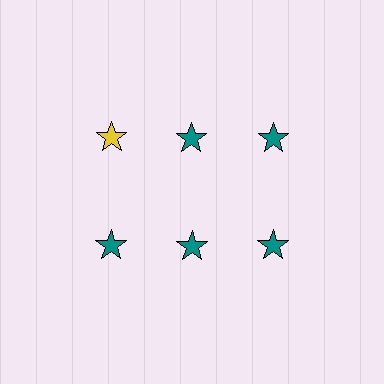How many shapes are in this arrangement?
There are 6 shapes arranged in a grid pattern.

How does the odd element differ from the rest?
It has a different color: yellow instead of teal.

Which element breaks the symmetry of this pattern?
The yellow star in the top row, leftmost column breaks the symmetry. All other shapes are teal stars.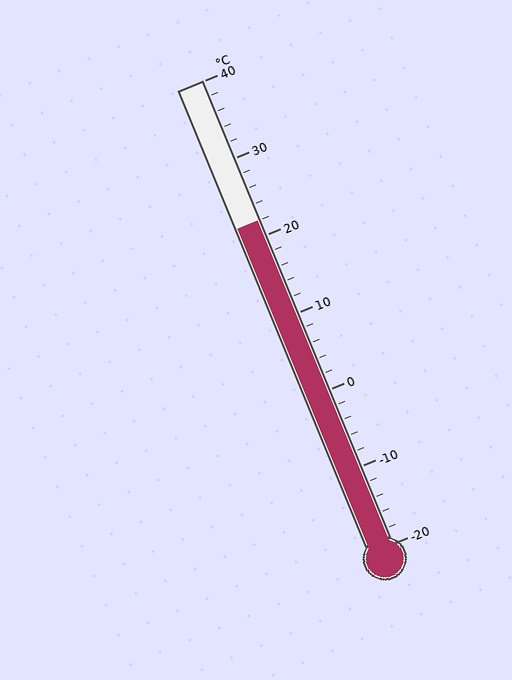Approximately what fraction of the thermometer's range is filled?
The thermometer is filled to approximately 70% of its range.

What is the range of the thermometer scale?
The thermometer scale ranges from -20°C to 40°C.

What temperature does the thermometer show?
The thermometer shows approximately 22°C.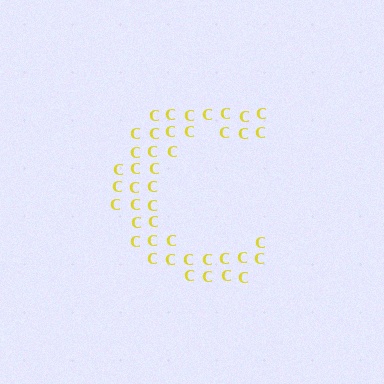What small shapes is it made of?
It is made of small letter C's.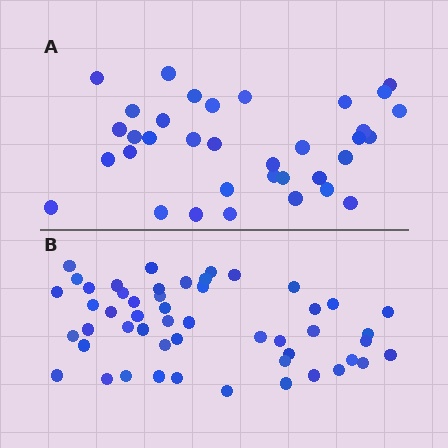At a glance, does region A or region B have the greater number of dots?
Region B (the bottom region) has more dots.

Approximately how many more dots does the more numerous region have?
Region B has approximately 15 more dots than region A.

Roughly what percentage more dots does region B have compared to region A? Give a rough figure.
About 45% more.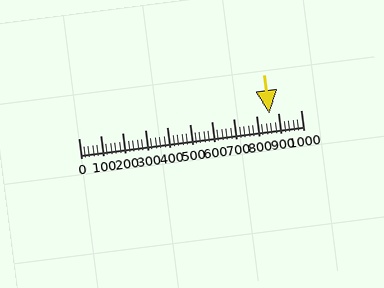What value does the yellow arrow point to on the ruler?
The yellow arrow points to approximately 860.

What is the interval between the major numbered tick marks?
The major tick marks are spaced 100 units apart.